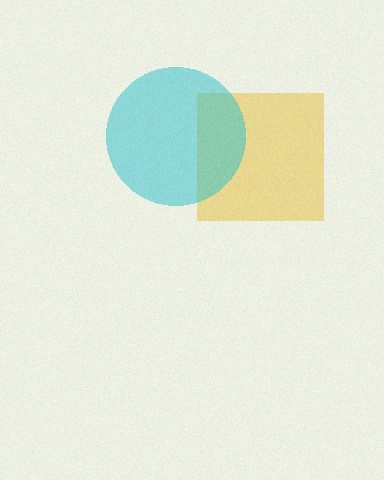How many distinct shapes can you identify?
There are 2 distinct shapes: a yellow square, a cyan circle.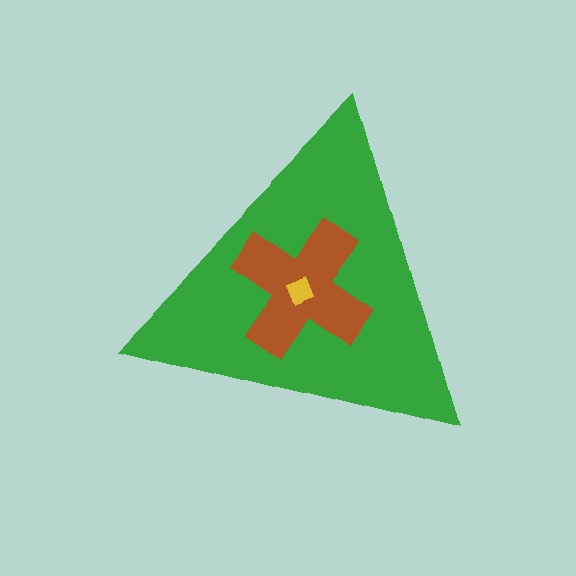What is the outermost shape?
The green triangle.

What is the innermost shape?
The yellow diamond.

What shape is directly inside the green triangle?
The brown cross.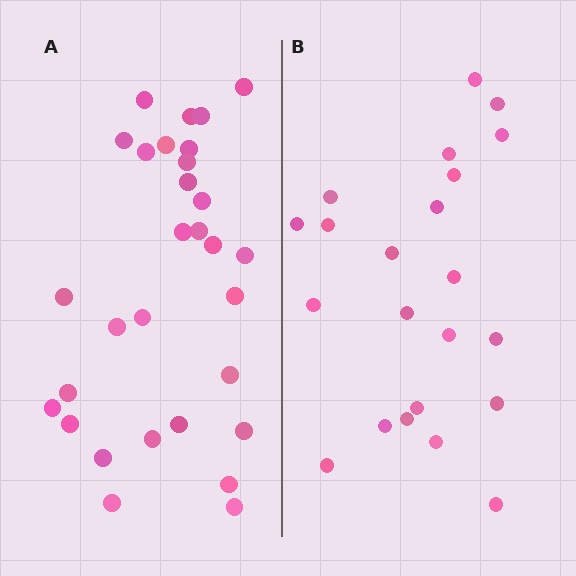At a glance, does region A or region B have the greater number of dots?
Region A (the left region) has more dots.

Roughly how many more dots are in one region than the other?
Region A has roughly 8 or so more dots than region B.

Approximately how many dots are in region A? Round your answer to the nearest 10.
About 30 dots.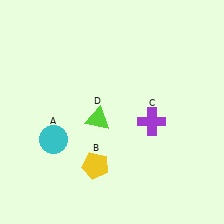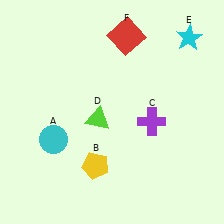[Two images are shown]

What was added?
A cyan star (E), a red square (F) were added in Image 2.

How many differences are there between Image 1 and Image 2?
There are 2 differences between the two images.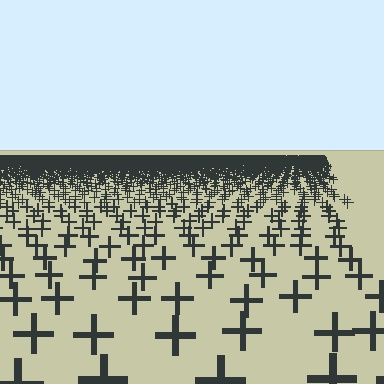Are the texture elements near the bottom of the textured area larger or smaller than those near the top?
Larger. Near the bottom, elements are closer to the viewer and appear at a bigger on-screen size.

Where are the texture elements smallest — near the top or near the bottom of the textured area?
Near the top.